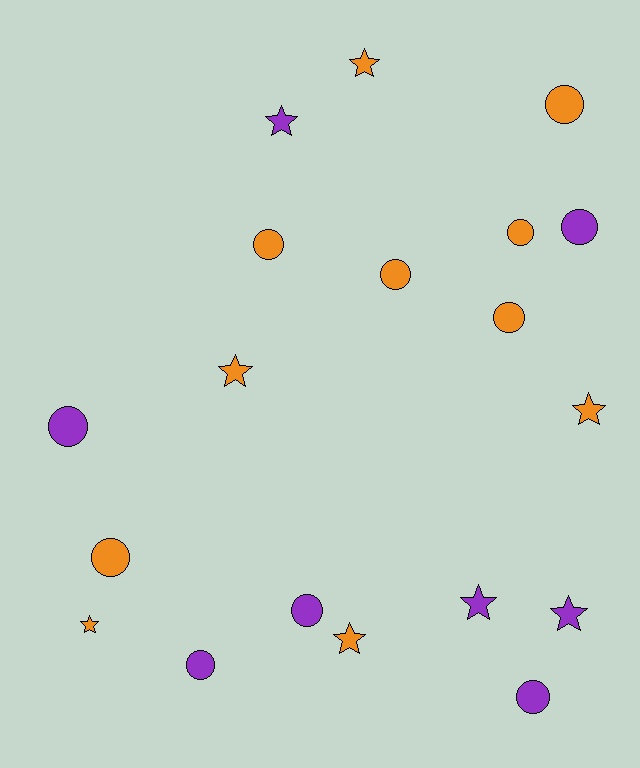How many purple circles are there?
There are 5 purple circles.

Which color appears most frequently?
Orange, with 11 objects.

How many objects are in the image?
There are 19 objects.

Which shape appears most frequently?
Circle, with 11 objects.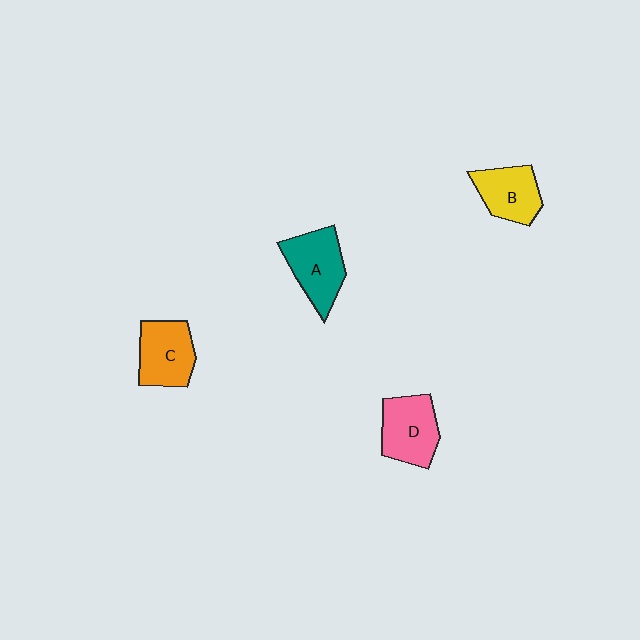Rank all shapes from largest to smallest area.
From largest to smallest: A (teal), D (pink), C (orange), B (yellow).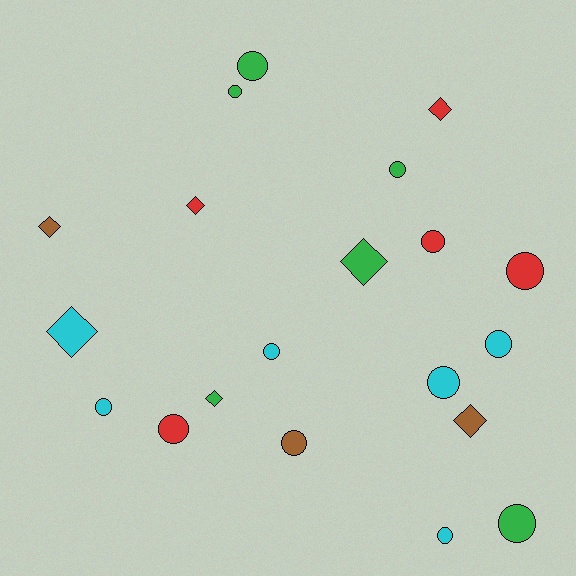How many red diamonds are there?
There are 2 red diamonds.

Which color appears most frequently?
Cyan, with 6 objects.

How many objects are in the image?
There are 20 objects.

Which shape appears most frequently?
Circle, with 13 objects.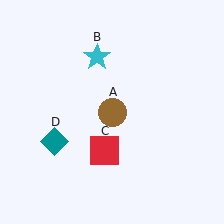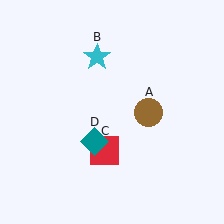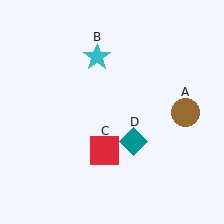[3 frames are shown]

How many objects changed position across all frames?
2 objects changed position: brown circle (object A), teal diamond (object D).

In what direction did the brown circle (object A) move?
The brown circle (object A) moved right.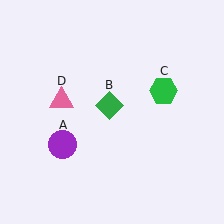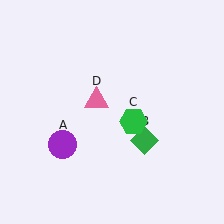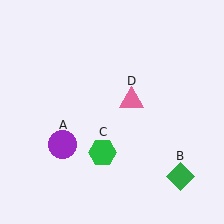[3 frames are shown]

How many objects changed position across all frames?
3 objects changed position: green diamond (object B), green hexagon (object C), pink triangle (object D).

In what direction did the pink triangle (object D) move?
The pink triangle (object D) moved right.